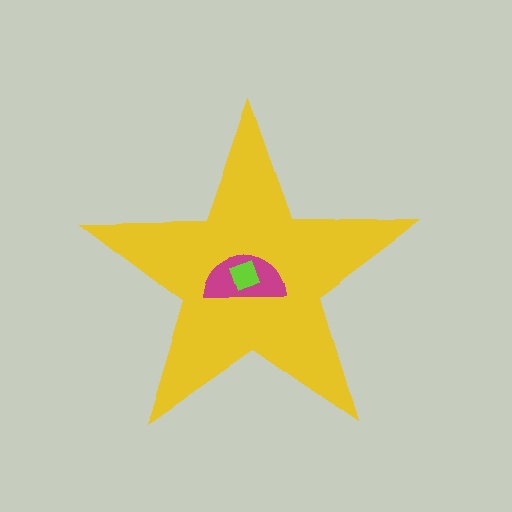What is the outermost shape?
The yellow star.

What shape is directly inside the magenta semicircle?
The lime square.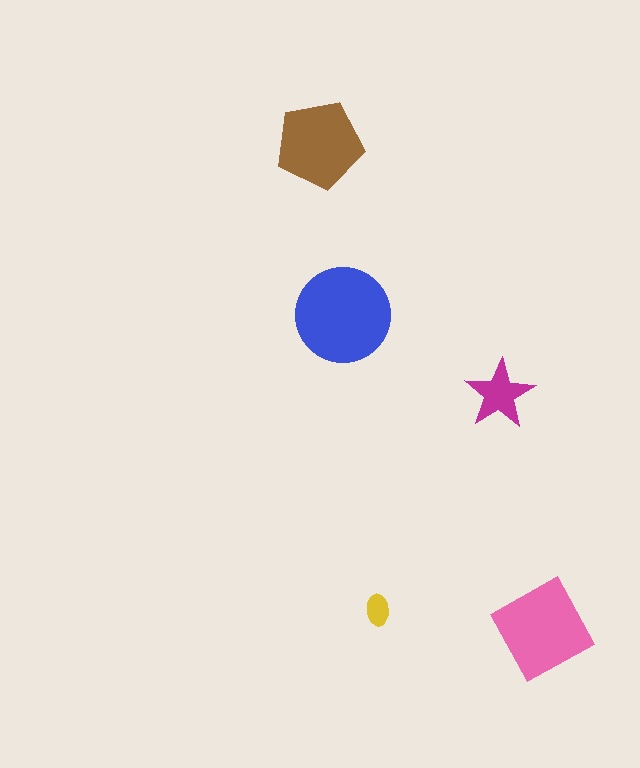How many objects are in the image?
There are 5 objects in the image.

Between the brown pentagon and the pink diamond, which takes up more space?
The pink diamond.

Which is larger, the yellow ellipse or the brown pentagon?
The brown pentagon.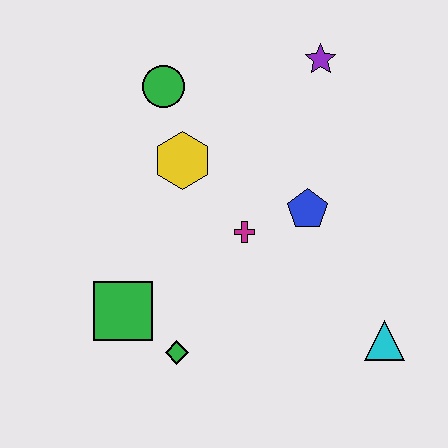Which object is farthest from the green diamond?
The purple star is farthest from the green diamond.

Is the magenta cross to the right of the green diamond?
Yes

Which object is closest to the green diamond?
The green square is closest to the green diamond.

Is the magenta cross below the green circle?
Yes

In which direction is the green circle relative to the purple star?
The green circle is to the left of the purple star.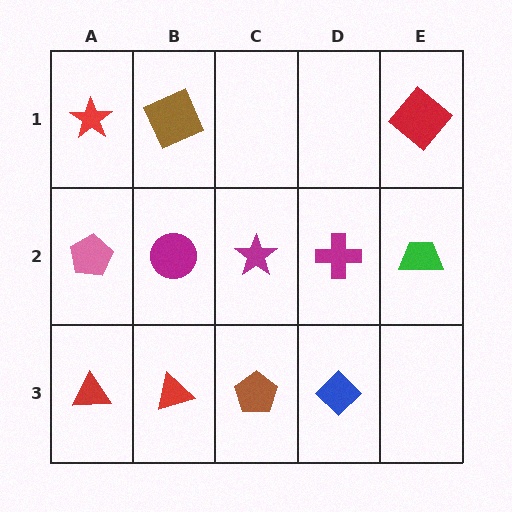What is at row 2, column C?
A magenta star.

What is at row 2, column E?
A green trapezoid.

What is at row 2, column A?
A pink pentagon.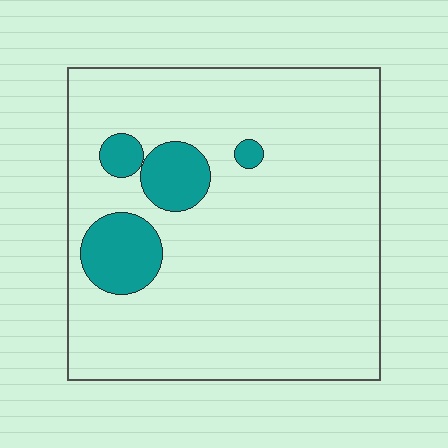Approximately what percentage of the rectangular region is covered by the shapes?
Approximately 10%.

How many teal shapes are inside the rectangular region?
4.